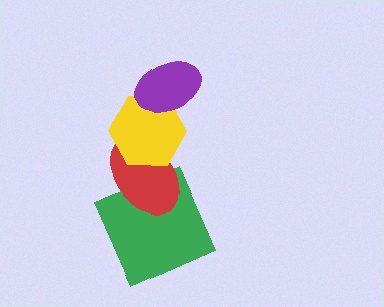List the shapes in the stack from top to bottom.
From top to bottom: the purple ellipse, the yellow hexagon, the red ellipse, the green square.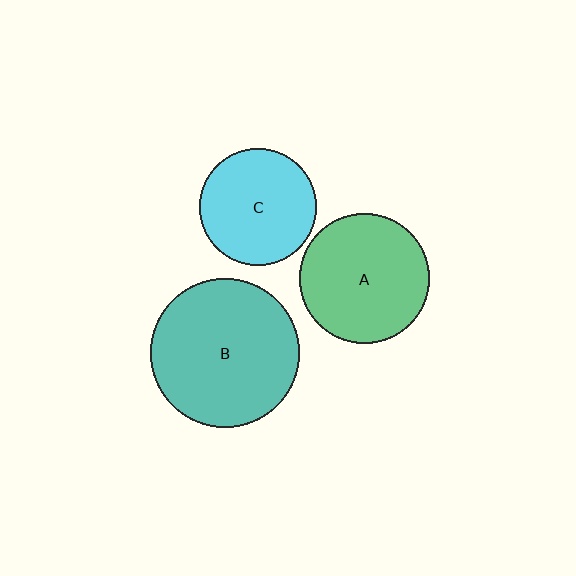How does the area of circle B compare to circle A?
Approximately 1.3 times.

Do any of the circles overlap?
No, none of the circles overlap.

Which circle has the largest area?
Circle B (teal).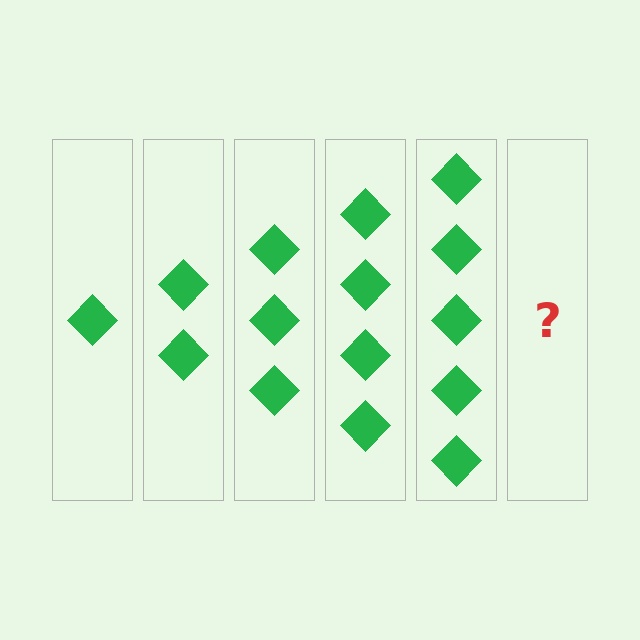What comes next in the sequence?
The next element should be 6 diamonds.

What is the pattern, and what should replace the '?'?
The pattern is that each step adds one more diamond. The '?' should be 6 diamonds.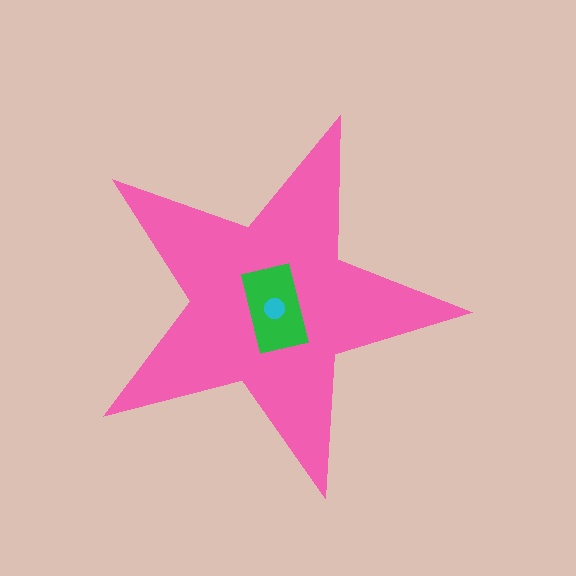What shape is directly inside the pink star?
The green rectangle.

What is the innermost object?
The cyan circle.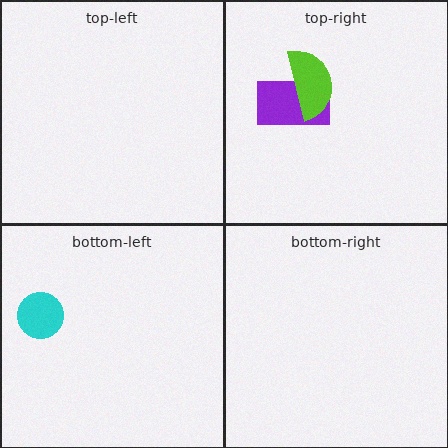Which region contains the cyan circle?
The bottom-left region.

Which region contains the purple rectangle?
The top-right region.